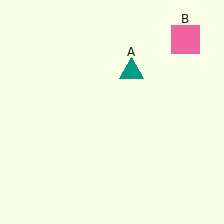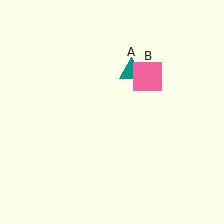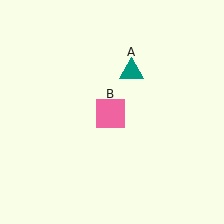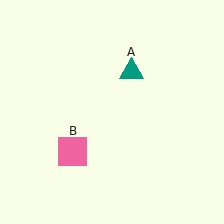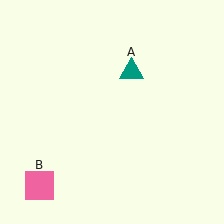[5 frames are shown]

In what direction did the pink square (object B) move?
The pink square (object B) moved down and to the left.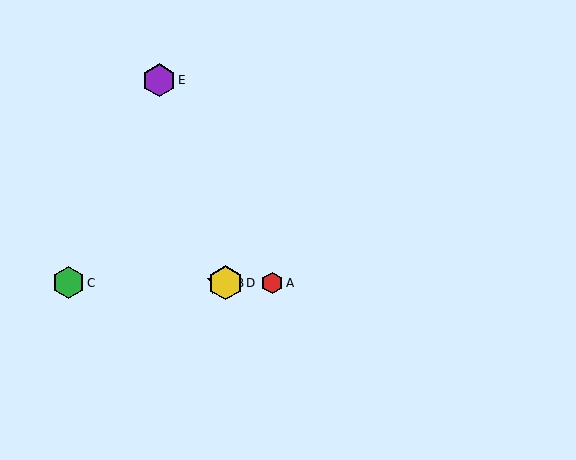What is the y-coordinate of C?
Object C is at y≈283.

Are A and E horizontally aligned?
No, A is at y≈283 and E is at y≈80.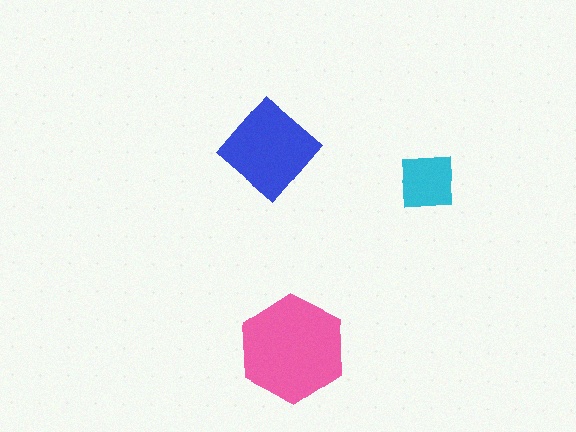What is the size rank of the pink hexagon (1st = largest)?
1st.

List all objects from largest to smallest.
The pink hexagon, the blue diamond, the cyan square.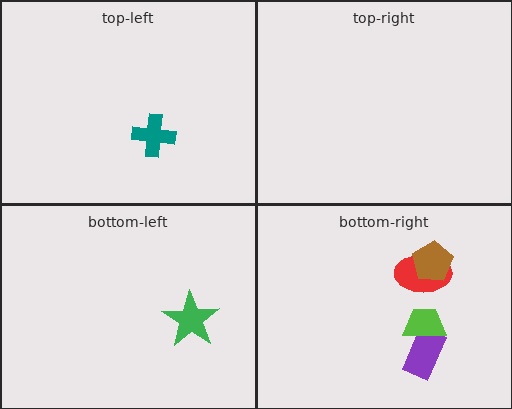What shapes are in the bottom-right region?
The purple rectangle, the red ellipse, the lime trapezoid, the brown pentagon.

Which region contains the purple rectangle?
The bottom-right region.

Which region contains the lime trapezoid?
The bottom-right region.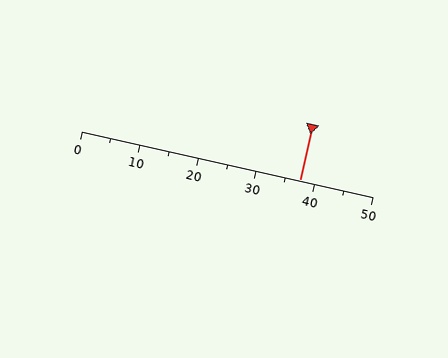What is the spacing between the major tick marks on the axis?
The major ticks are spaced 10 apart.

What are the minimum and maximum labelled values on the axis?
The axis runs from 0 to 50.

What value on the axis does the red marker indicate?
The marker indicates approximately 37.5.